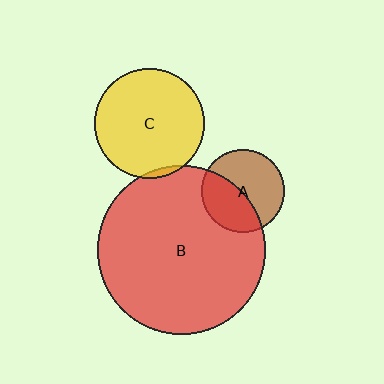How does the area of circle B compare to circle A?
Approximately 4.0 times.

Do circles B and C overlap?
Yes.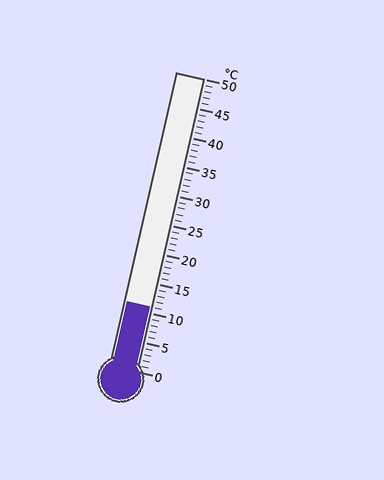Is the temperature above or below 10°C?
The temperature is above 10°C.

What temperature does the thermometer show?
The thermometer shows approximately 11°C.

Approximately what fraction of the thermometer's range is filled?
The thermometer is filled to approximately 20% of its range.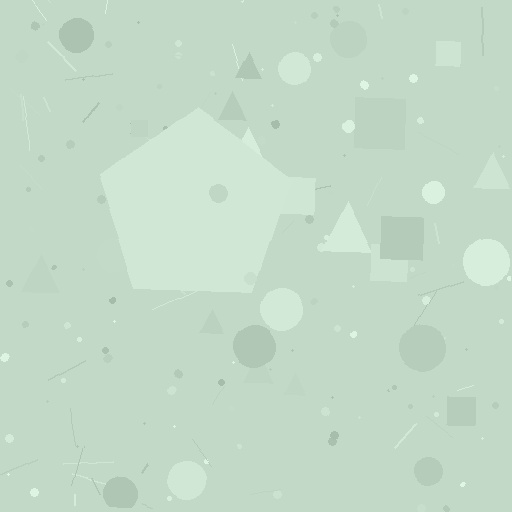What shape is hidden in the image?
A pentagon is hidden in the image.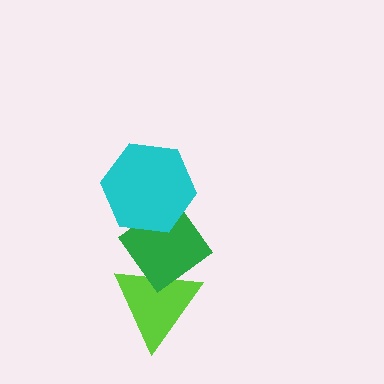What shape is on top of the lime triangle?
The green diamond is on top of the lime triangle.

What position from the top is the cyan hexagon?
The cyan hexagon is 1st from the top.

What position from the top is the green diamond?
The green diamond is 2nd from the top.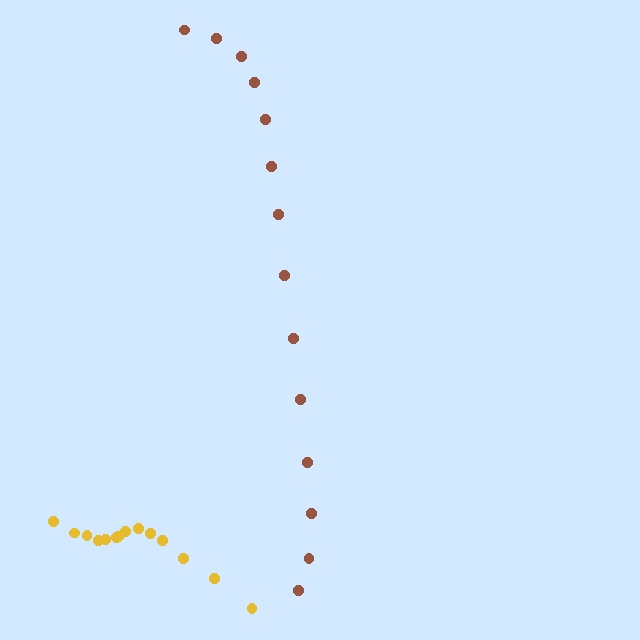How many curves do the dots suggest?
There are 2 distinct paths.